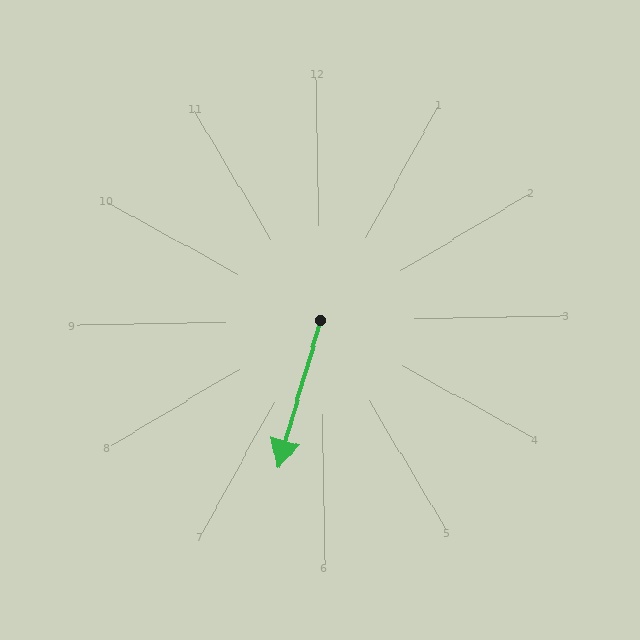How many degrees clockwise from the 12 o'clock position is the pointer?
Approximately 197 degrees.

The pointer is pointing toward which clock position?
Roughly 7 o'clock.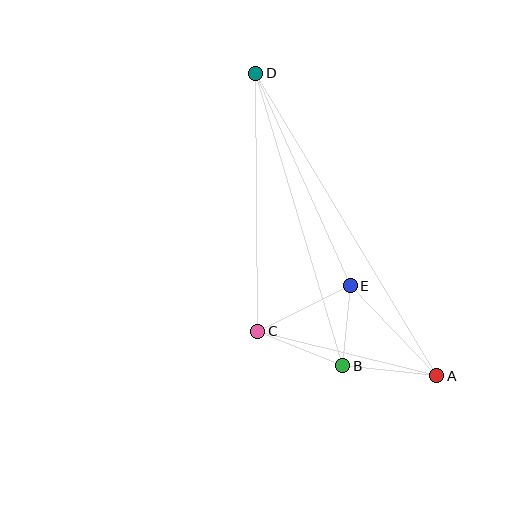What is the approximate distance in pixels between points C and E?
The distance between C and E is approximately 103 pixels.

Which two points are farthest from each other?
Points A and D are farthest from each other.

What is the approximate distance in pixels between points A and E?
The distance between A and E is approximately 125 pixels.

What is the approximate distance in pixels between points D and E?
The distance between D and E is approximately 233 pixels.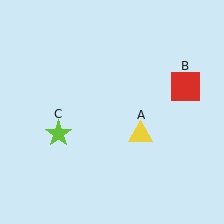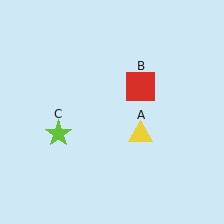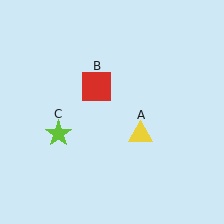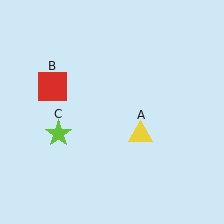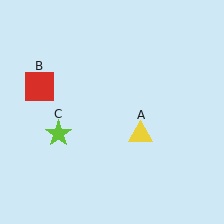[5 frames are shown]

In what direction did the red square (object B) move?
The red square (object B) moved left.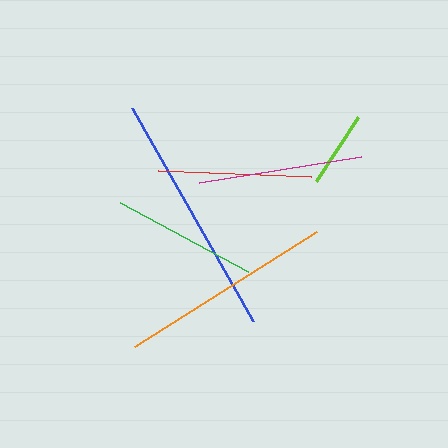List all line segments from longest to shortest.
From longest to shortest: blue, orange, magenta, red, green, lime.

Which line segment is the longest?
The blue line is the longest at approximately 245 pixels.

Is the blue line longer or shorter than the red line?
The blue line is longer than the red line.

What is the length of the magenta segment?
The magenta segment is approximately 164 pixels long.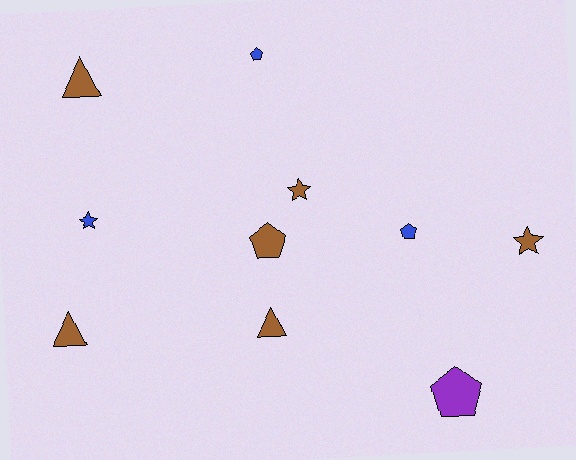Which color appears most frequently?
Brown, with 6 objects.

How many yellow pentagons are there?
There are no yellow pentagons.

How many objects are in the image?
There are 10 objects.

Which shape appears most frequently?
Pentagon, with 4 objects.